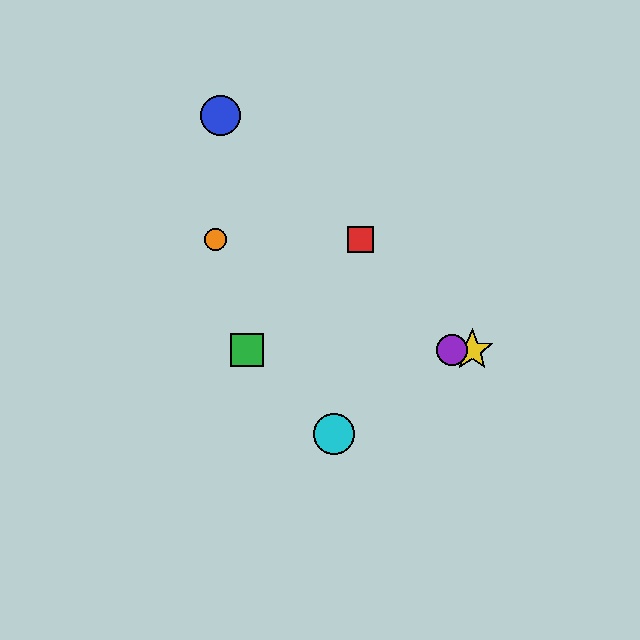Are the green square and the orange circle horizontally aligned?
No, the green square is at y≈350 and the orange circle is at y≈239.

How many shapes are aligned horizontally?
3 shapes (the green square, the yellow star, the purple circle) are aligned horizontally.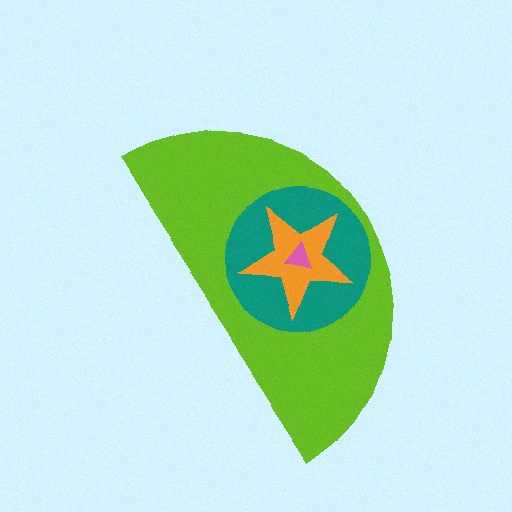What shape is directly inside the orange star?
The pink triangle.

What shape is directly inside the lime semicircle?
The teal circle.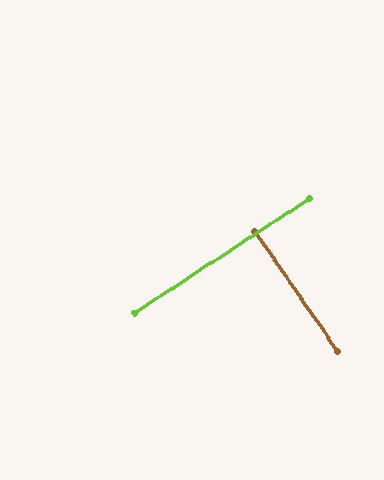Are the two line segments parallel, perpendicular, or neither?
Perpendicular — they meet at approximately 89°.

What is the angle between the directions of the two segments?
Approximately 89 degrees.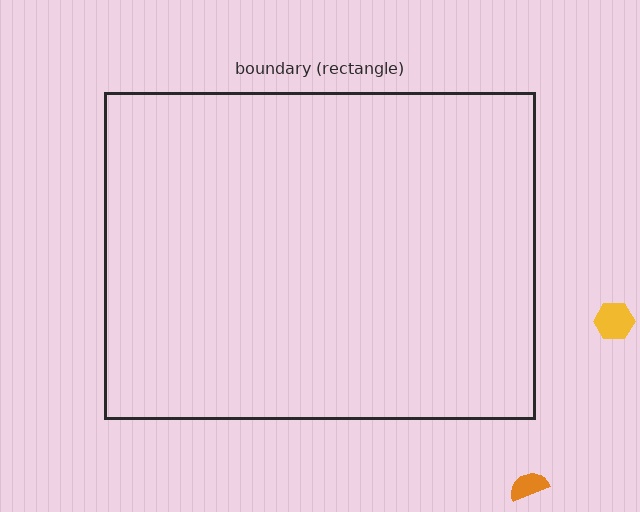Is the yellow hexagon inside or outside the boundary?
Outside.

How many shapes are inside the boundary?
0 inside, 2 outside.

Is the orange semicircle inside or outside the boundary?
Outside.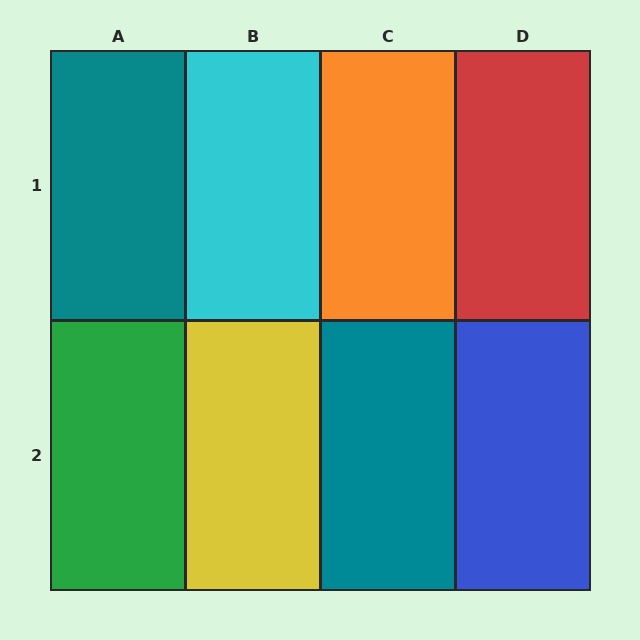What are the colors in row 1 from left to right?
Teal, cyan, orange, red.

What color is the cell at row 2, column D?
Blue.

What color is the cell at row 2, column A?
Green.